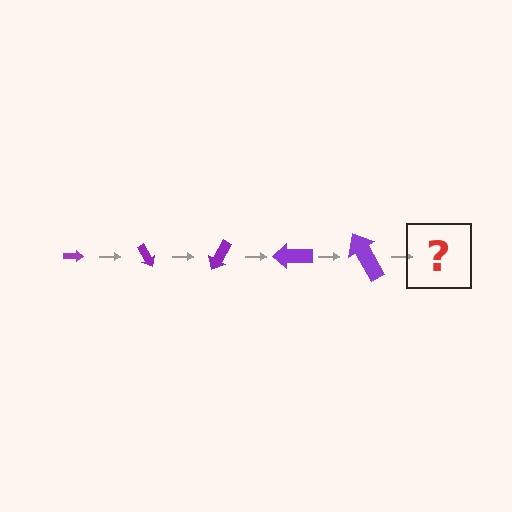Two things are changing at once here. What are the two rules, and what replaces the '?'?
The two rules are that the arrow grows larger each step and it rotates 60 degrees each step. The '?' should be an arrow, larger than the previous one and rotated 300 degrees from the start.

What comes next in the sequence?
The next element should be an arrow, larger than the previous one and rotated 300 degrees from the start.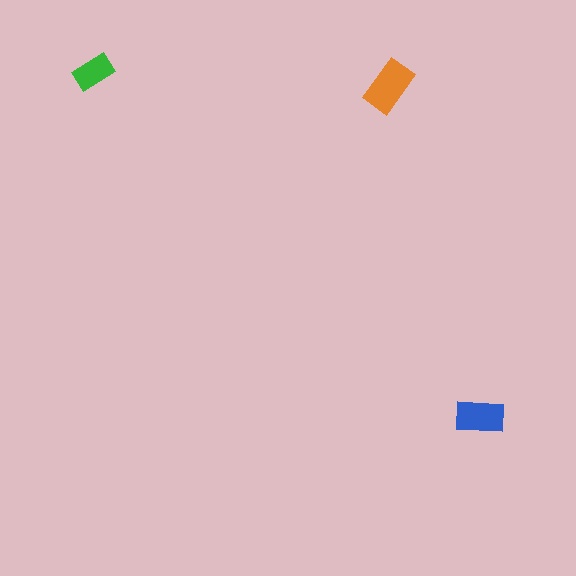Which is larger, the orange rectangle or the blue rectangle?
The orange one.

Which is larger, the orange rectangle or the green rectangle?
The orange one.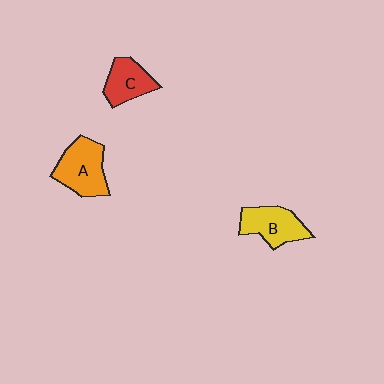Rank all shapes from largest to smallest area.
From largest to smallest: A (orange), B (yellow), C (red).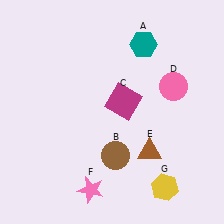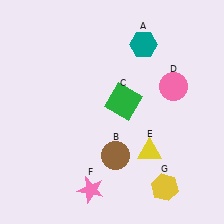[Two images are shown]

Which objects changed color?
C changed from magenta to green. E changed from brown to yellow.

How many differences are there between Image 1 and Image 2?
There are 2 differences between the two images.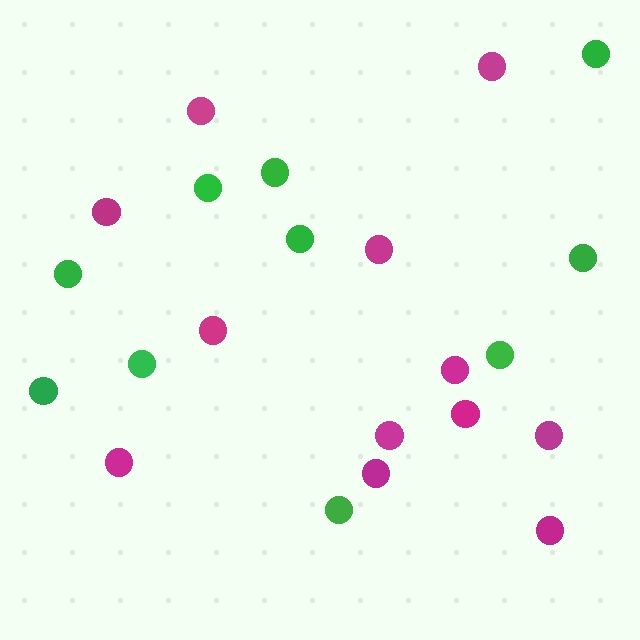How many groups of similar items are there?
There are 2 groups: one group of magenta circles (12) and one group of green circles (10).